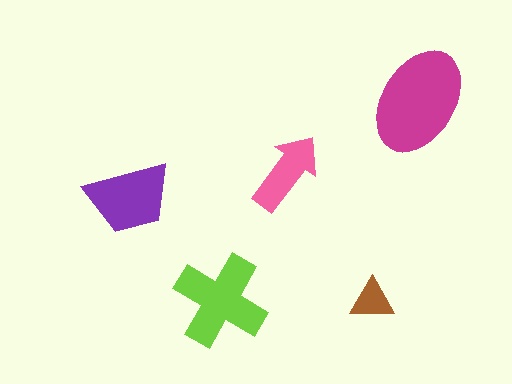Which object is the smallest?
The brown triangle.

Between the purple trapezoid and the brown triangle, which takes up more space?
The purple trapezoid.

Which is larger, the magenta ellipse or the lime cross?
The magenta ellipse.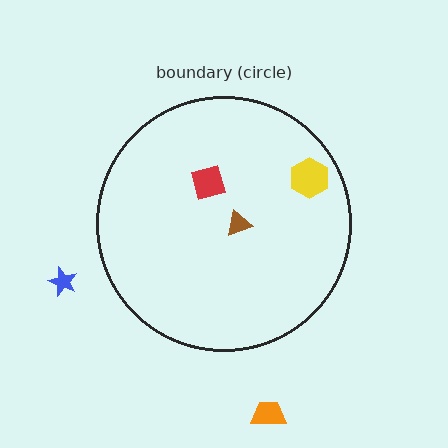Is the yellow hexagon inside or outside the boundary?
Inside.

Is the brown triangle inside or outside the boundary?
Inside.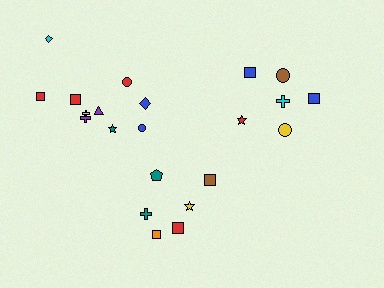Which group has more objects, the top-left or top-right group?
The top-left group.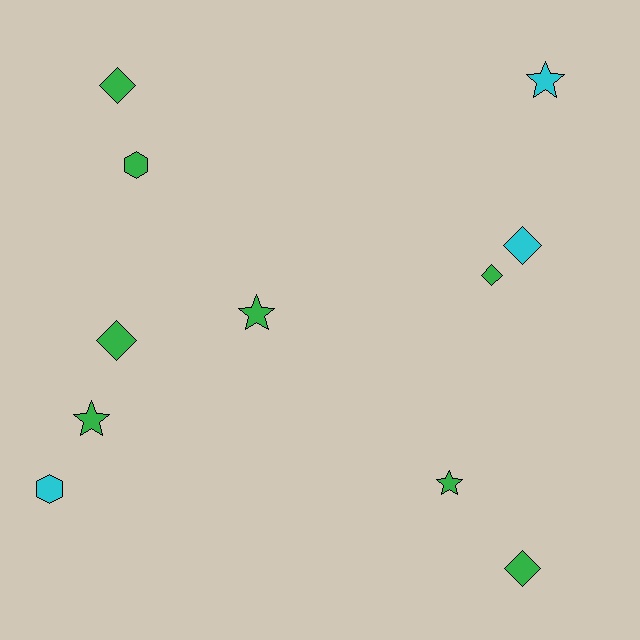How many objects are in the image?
There are 11 objects.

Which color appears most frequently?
Green, with 8 objects.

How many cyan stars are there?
There is 1 cyan star.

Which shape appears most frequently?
Diamond, with 5 objects.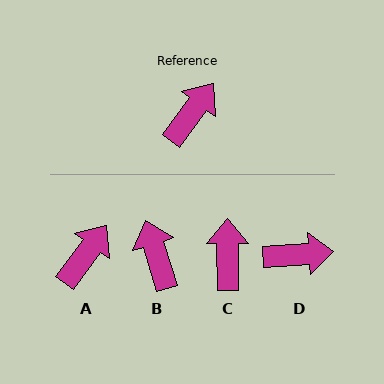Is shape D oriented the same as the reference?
No, it is off by about 49 degrees.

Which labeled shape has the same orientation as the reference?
A.